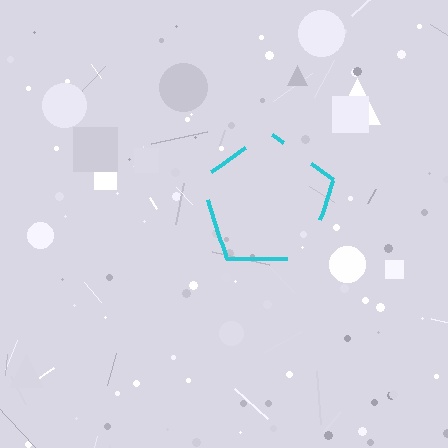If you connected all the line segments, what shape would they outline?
They would outline a pentagon.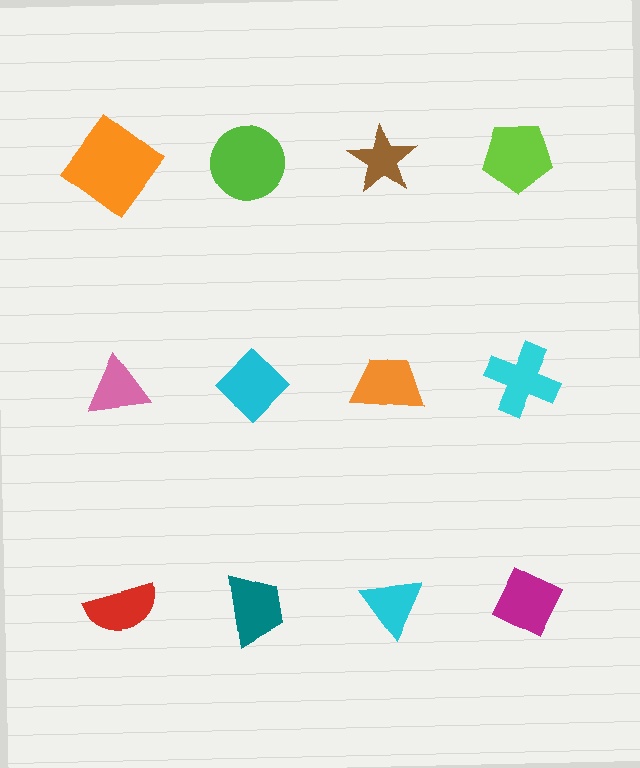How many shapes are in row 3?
4 shapes.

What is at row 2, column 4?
A cyan cross.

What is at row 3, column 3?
A cyan triangle.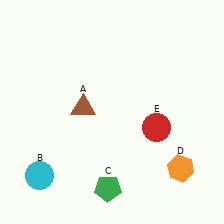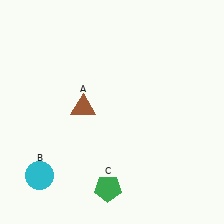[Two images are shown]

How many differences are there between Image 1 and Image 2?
There are 2 differences between the two images.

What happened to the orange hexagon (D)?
The orange hexagon (D) was removed in Image 2. It was in the bottom-right area of Image 1.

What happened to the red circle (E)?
The red circle (E) was removed in Image 2. It was in the bottom-right area of Image 1.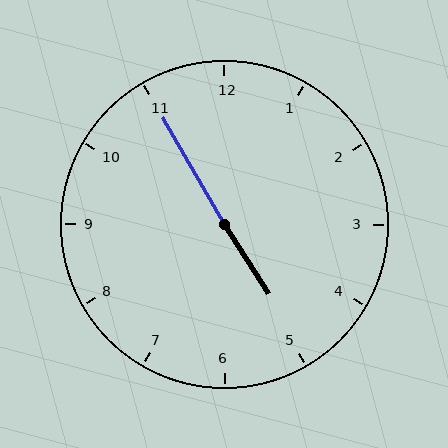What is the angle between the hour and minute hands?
Approximately 178 degrees.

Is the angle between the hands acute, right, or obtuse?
It is obtuse.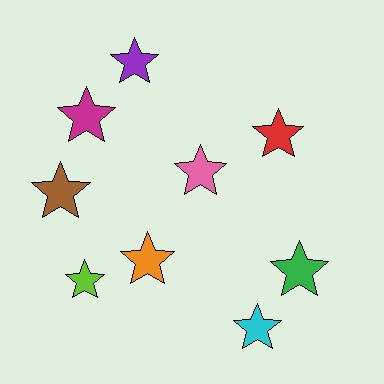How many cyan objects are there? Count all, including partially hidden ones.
There is 1 cyan object.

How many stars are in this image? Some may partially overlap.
There are 9 stars.